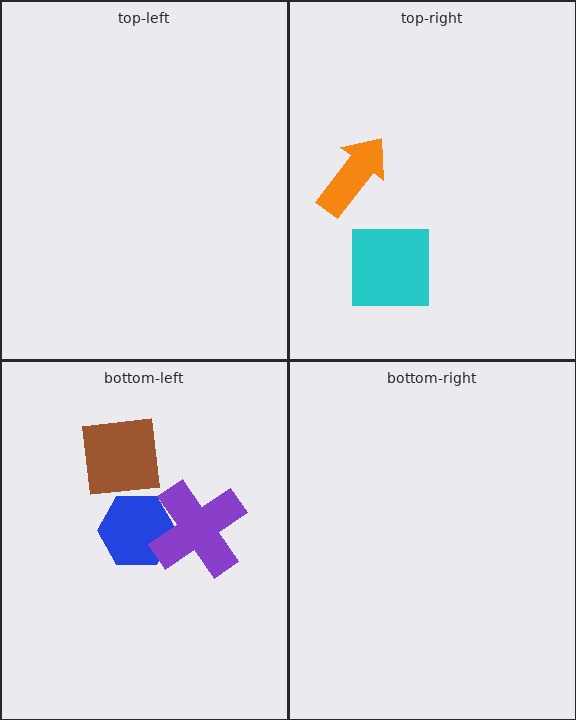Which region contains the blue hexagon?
The bottom-left region.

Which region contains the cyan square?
The top-right region.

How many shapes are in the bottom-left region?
3.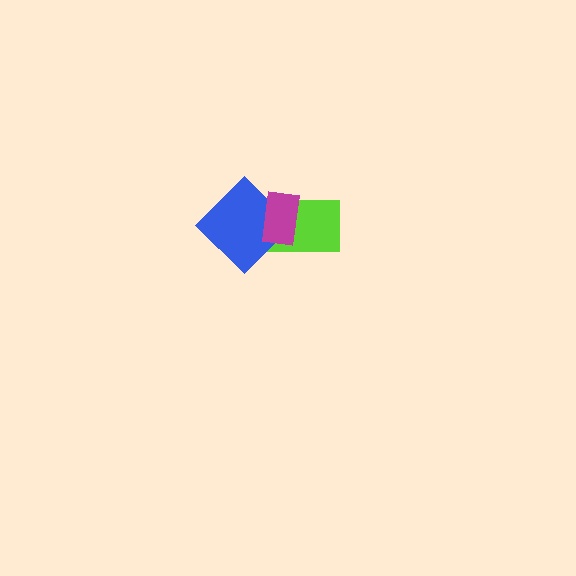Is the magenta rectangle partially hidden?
No, no other shape covers it.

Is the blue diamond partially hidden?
Yes, it is partially covered by another shape.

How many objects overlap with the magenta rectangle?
2 objects overlap with the magenta rectangle.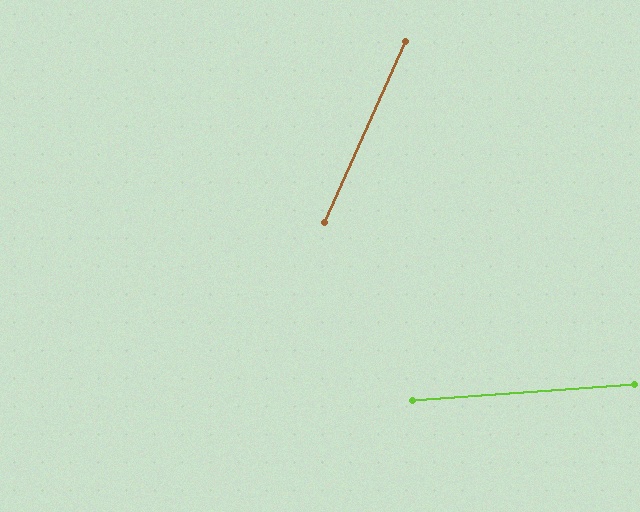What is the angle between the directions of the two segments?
Approximately 62 degrees.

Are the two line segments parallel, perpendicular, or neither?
Neither parallel nor perpendicular — they differ by about 62°.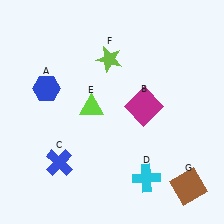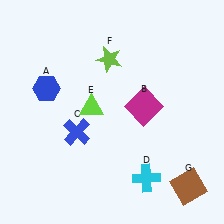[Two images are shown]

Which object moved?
The blue cross (C) moved up.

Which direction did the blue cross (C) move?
The blue cross (C) moved up.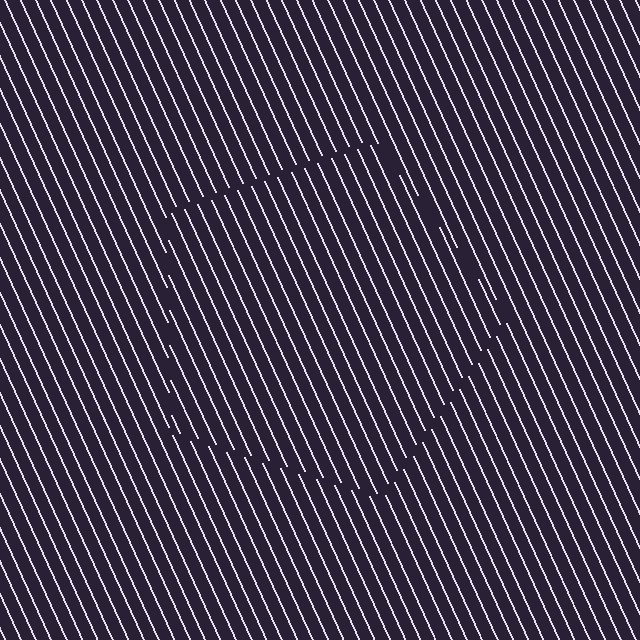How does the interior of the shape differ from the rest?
The interior of the shape contains the same grating, shifted by half a period — the contour is defined by the phase discontinuity where line-ends from the inner and outer gratings abut.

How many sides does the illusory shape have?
5 sides — the line-ends trace a pentagon.